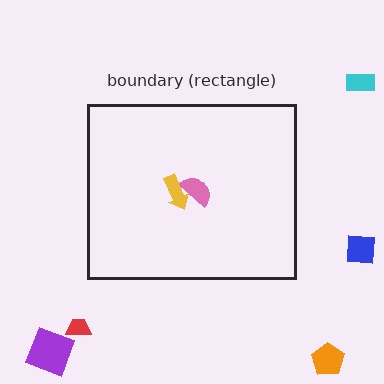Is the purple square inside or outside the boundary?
Outside.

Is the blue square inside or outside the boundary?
Outside.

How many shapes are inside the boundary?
2 inside, 5 outside.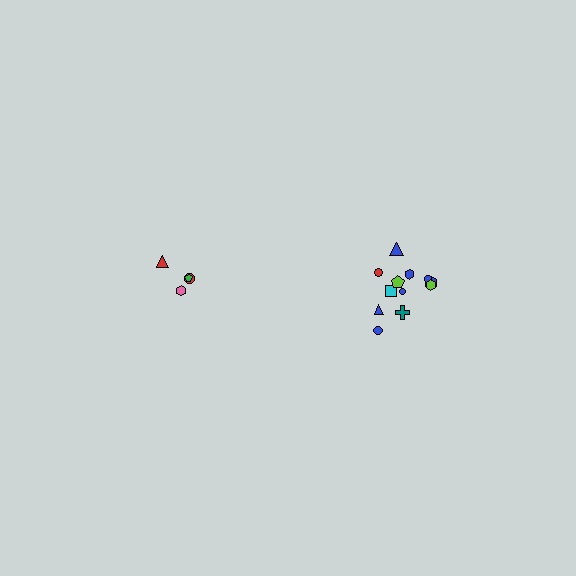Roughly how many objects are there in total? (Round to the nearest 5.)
Roughly 15 objects in total.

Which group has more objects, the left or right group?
The right group.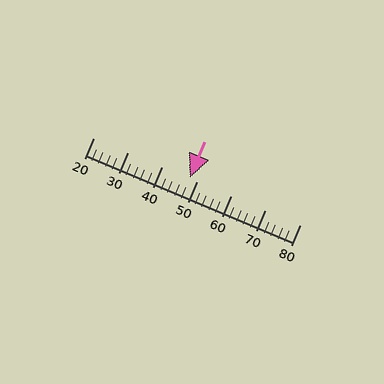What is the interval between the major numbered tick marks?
The major tick marks are spaced 10 units apart.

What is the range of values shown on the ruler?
The ruler shows values from 20 to 80.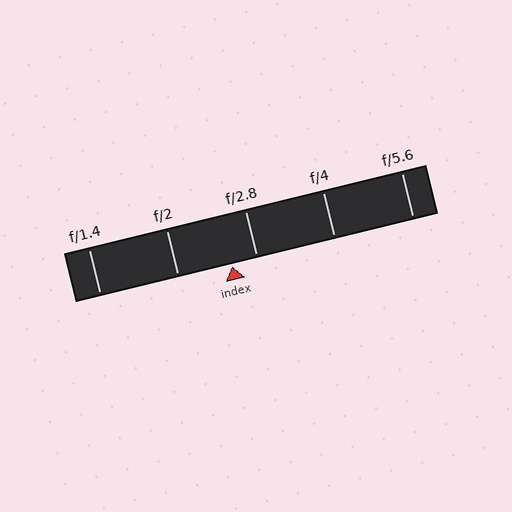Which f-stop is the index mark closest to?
The index mark is closest to f/2.8.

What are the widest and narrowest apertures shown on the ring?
The widest aperture shown is f/1.4 and the narrowest is f/5.6.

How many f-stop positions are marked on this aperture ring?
There are 5 f-stop positions marked.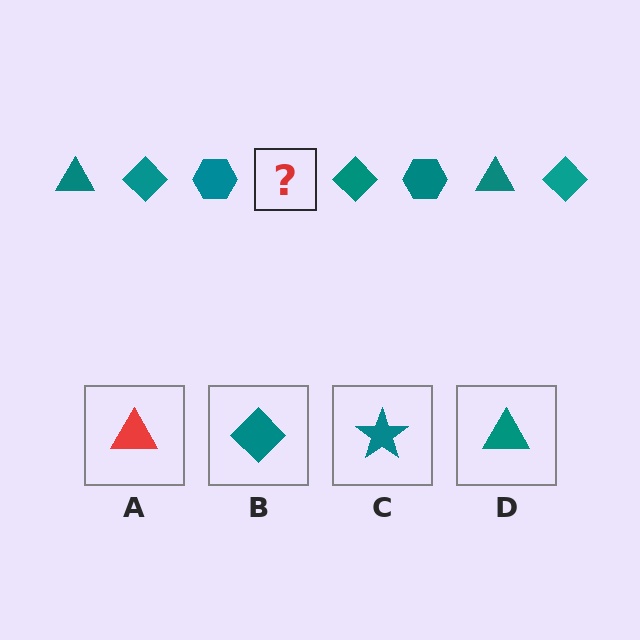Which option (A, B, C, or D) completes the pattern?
D.